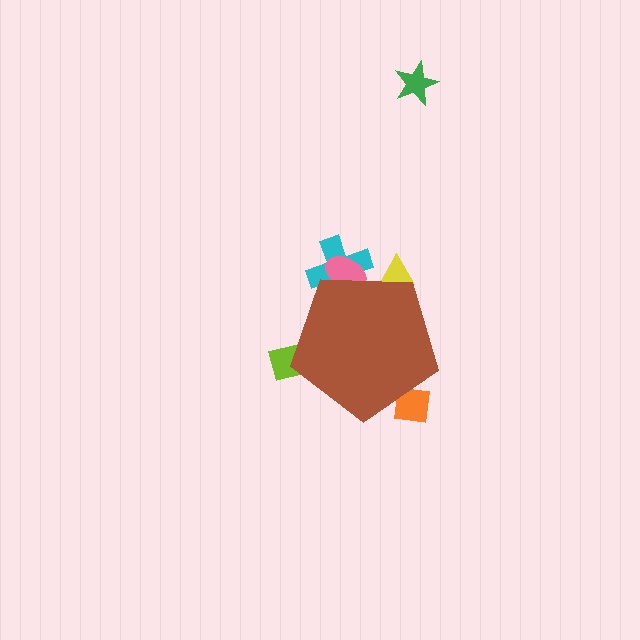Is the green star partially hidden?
No, the green star is fully visible.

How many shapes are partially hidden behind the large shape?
5 shapes are partially hidden.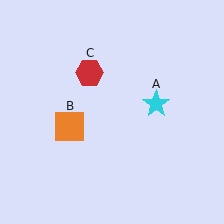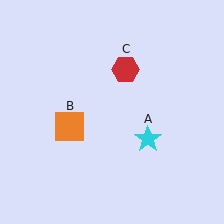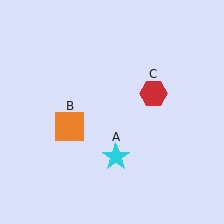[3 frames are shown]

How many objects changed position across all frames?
2 objects changed position: cyan star (object A), red hexagon (object C).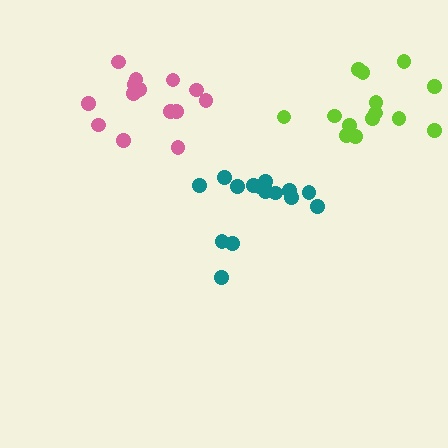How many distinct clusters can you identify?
There are 3 distinct clusters.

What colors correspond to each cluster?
The clusters are colored: teal, pink, lime.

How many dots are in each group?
Group 1: 16 dots, Group 2: 14 dots, Group 3: 14 dots (44 total).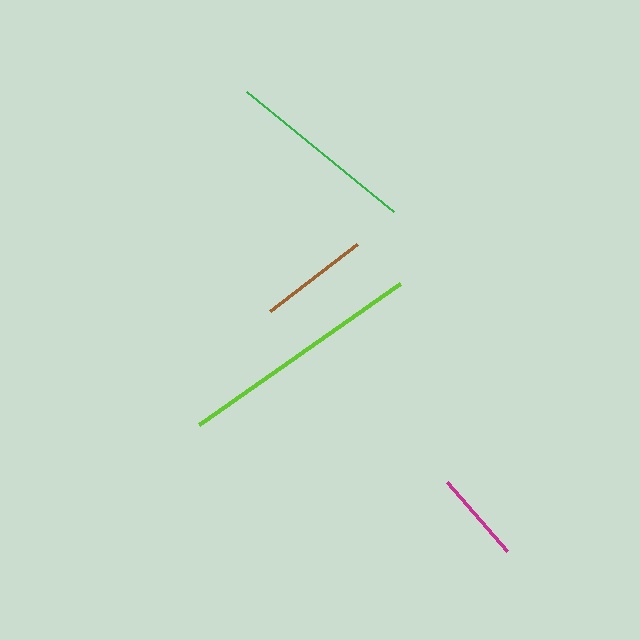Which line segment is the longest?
The lime line is the longest at approximately 245 pixels.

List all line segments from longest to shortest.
From longest to shortest: lime, green, brown, magenta.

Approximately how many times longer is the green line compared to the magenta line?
The green line is approximately 2.1 times the length of the magenta line.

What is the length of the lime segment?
The lime segment is approximately 245 pixels long.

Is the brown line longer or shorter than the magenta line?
The brown line is longer than the magenta line.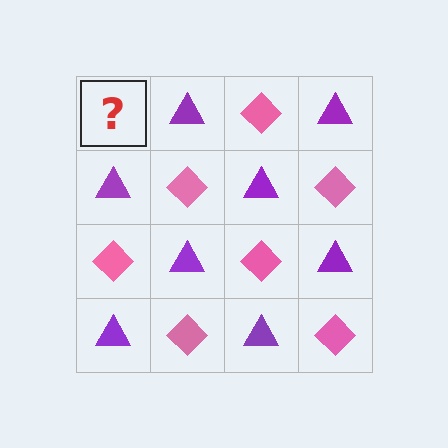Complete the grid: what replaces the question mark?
The question mark should be replaced with a pink diamond.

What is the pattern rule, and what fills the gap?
The rule is that it alternates pink diamond and purple triangle in a checkerboard pattern. The gap should be filled with a pink diamond.